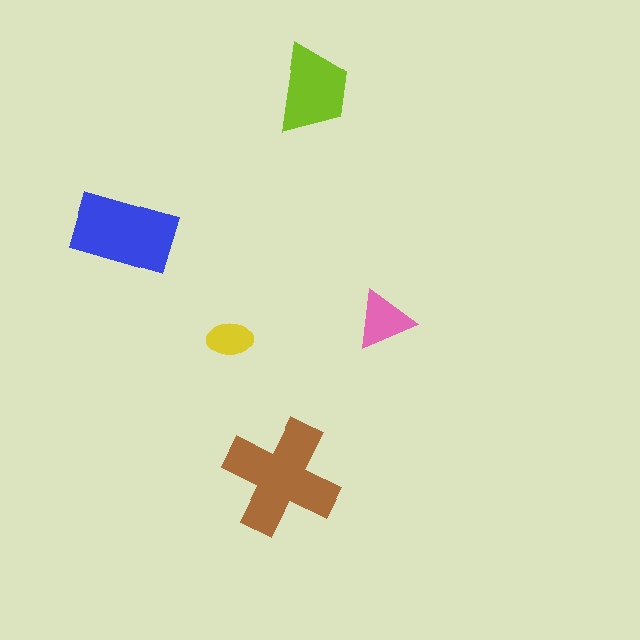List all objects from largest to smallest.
The brown cross, the blue rectangle, the lime trapezoid, the pink triangle, the yellow ellipse.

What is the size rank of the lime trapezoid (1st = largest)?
3rd.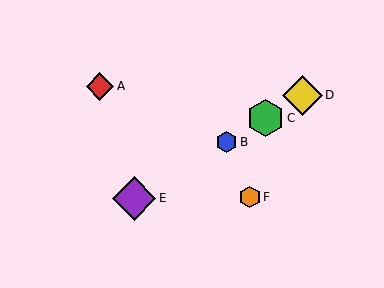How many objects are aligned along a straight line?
4 objects (B, C, D, E) are aligned along a straight line.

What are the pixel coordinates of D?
Object D is at (302, 95).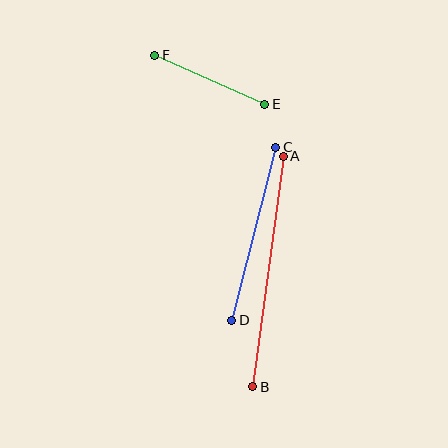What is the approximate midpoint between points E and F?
The midpoint is at approximately (210, 80) pixels.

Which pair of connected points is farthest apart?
Points A and B are farthest apart.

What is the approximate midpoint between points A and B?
The midpoint is at approximately (268, 272) pixels.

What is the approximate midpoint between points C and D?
The midpoint is at approximately (254, 234) pixels.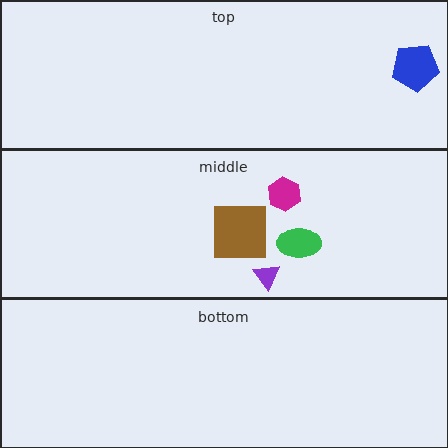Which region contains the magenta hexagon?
The middle region.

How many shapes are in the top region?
1.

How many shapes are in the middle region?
4.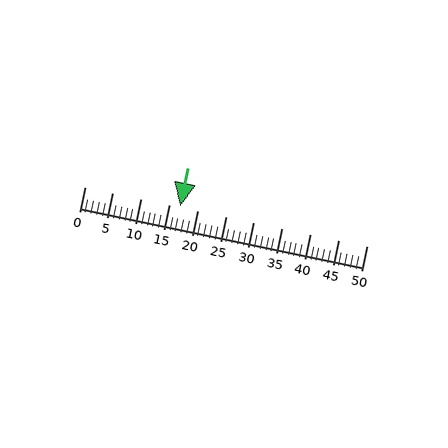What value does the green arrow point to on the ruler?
The green arrow points to approximately 17.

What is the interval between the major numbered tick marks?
The major tick marks are spaced 5 units apart.